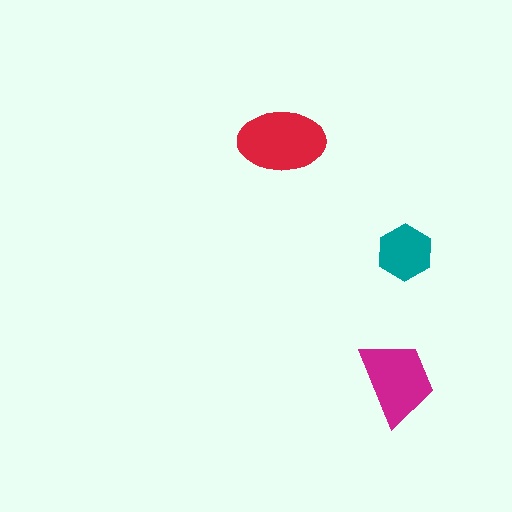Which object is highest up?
The red ellipse is topmost.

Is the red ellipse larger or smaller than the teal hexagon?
Larger.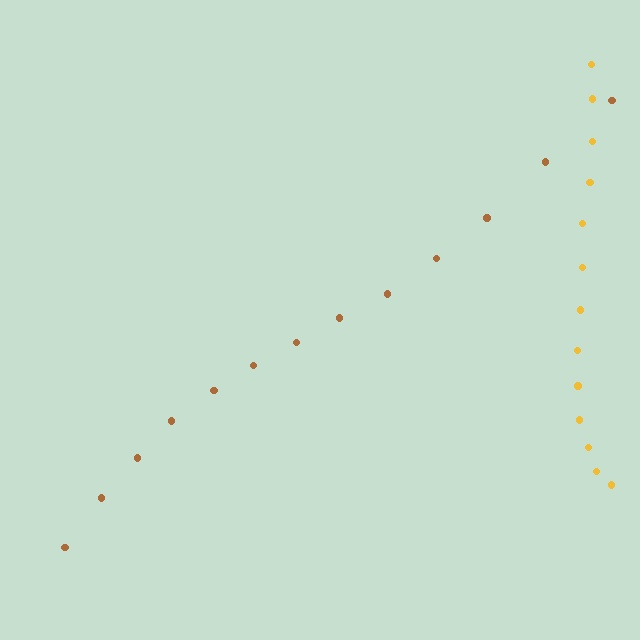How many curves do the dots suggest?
There are 2 distinct paths.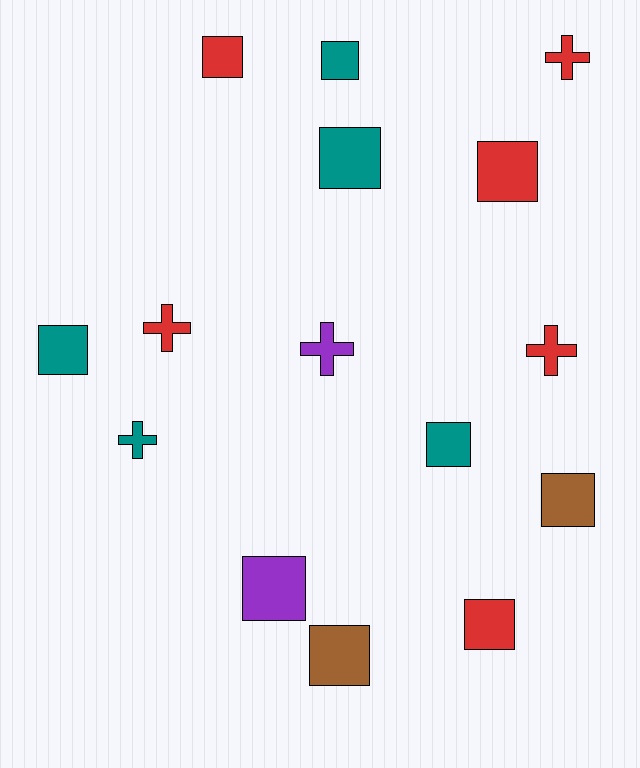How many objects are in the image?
There are 15 objects.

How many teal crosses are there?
There is 1 teal cross.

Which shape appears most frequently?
Square, with 10 objects.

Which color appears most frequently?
Red, with 6 objects.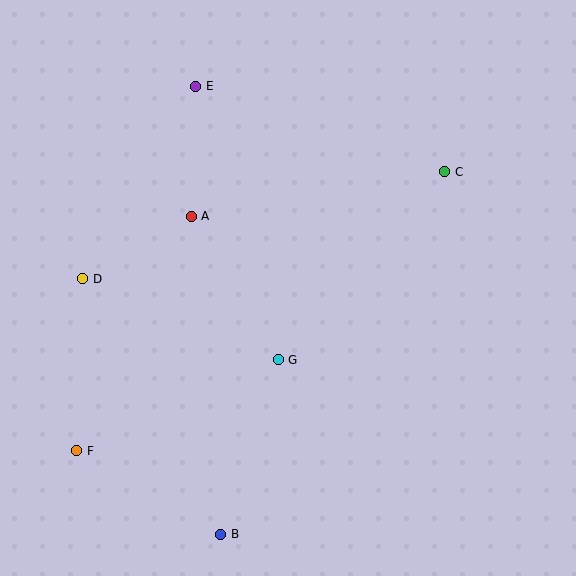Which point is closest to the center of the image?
Point G at (278, 360) is closest to the center.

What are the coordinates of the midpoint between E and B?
The midpoint between E and B is at (208, 310).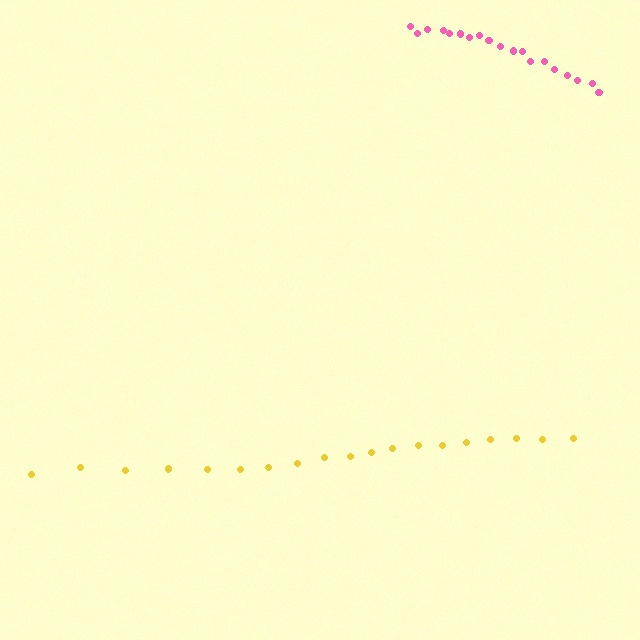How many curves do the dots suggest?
There are 2 distinct paths.